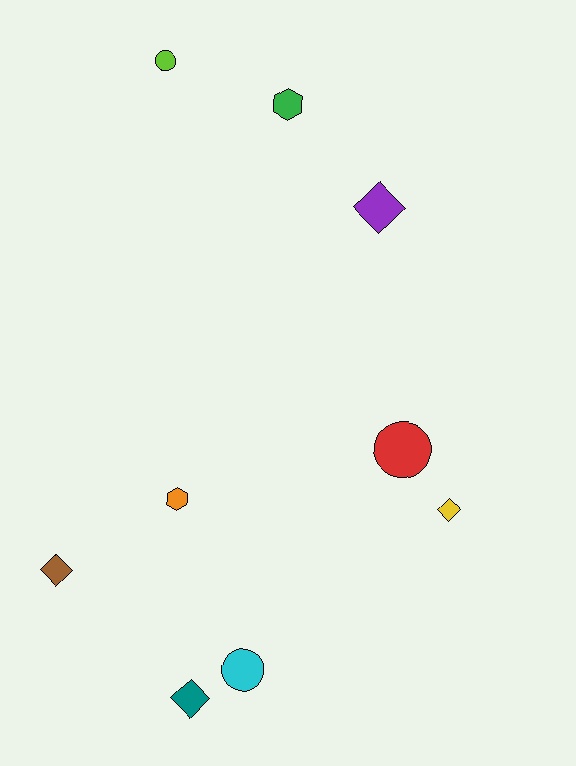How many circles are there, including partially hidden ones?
There are 3 circles.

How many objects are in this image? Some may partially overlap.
There are 9 objects.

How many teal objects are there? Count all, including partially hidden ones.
There is 1 teal object.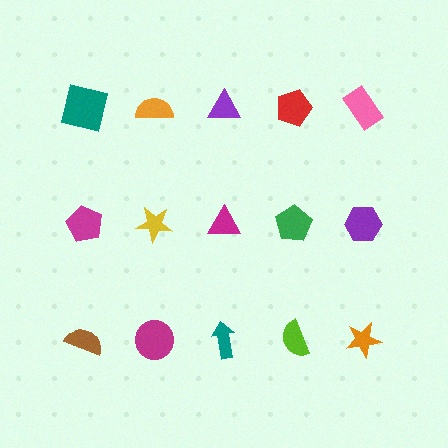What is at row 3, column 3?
A teal arrow.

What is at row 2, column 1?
A magenta pentagon.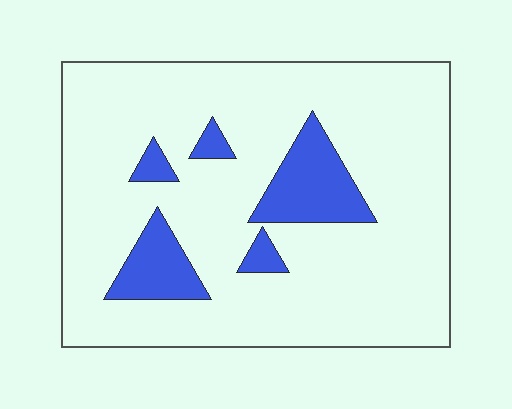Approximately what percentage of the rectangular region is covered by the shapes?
Approximately 15%.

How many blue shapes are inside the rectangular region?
5.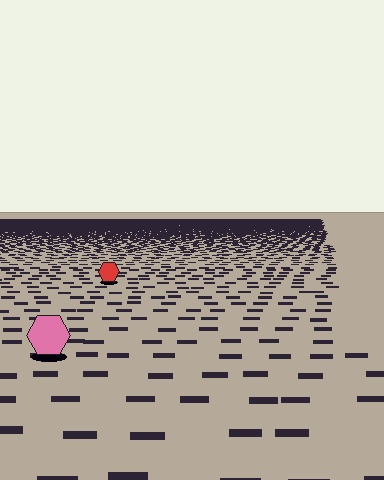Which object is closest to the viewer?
The pink hexagon is closest. The texture marks near it are larger and more spread out.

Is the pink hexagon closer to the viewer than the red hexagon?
Yes. The pink hexagon is closer — you can tell from the texture gradient: the ground texture is coarser near it.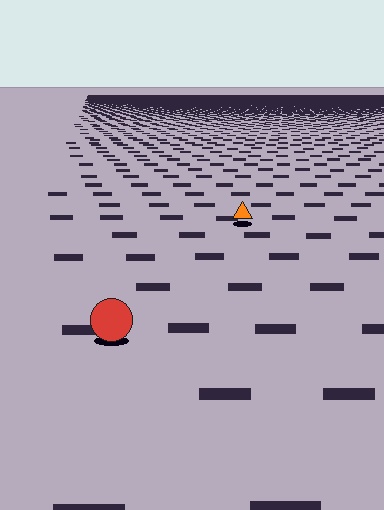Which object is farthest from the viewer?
The orange triangle is farthest from the viewer. It appears smaller and the ground texture around it is denser.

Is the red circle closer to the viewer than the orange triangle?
Yes. The red circle is closer — you can tell from the texture gradient: the ground texture is coarser near it.